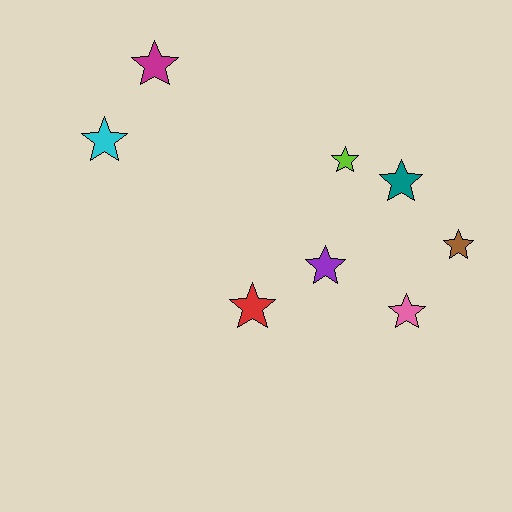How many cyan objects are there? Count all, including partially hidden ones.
There is 1 cyan object.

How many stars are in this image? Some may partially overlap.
There are 8 stars.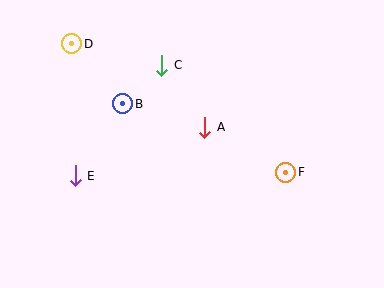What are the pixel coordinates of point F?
Point F is at (286, 172).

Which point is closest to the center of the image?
Point A at (205, 127) is closest to the center.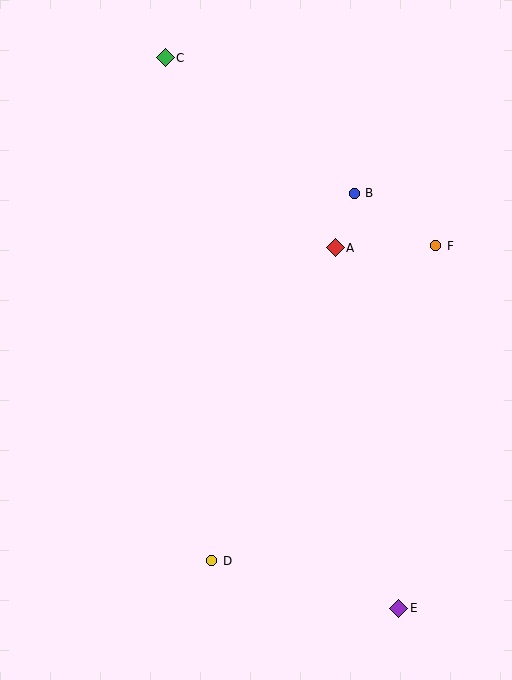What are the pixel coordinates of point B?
Point B is at (354, 193).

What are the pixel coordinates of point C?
Point C is at (165, 58).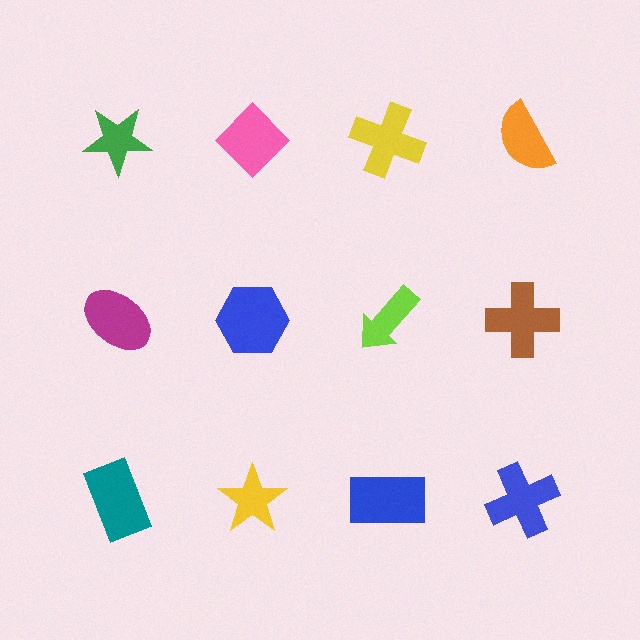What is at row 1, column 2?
A pink diamond.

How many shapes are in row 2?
4 shapes.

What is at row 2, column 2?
A blue hexagon.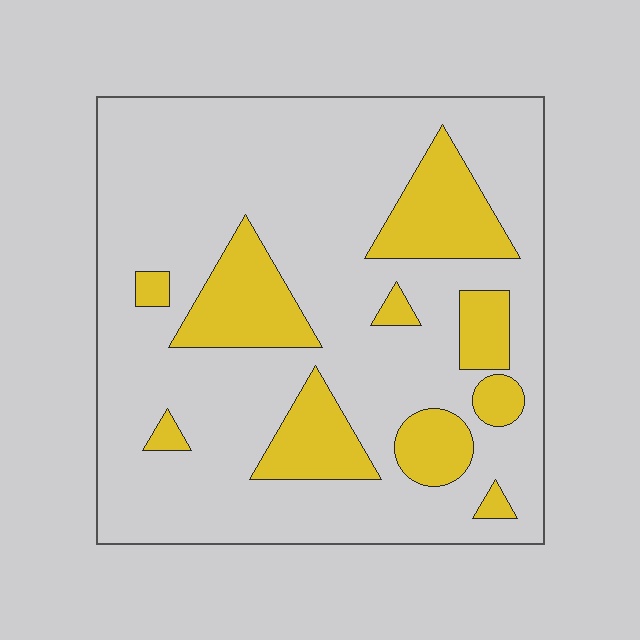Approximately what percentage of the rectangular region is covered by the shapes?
Approximately 20%.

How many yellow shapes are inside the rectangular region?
10.